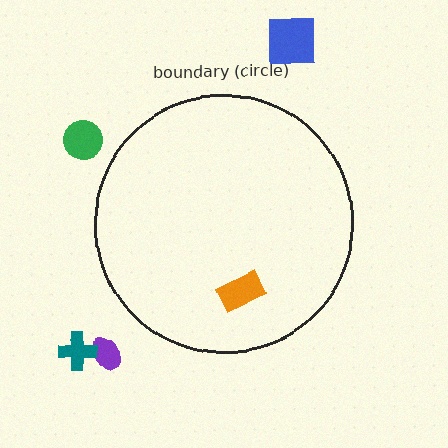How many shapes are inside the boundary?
1 inside, 4 outside.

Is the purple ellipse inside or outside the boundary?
Outside.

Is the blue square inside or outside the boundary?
Outside.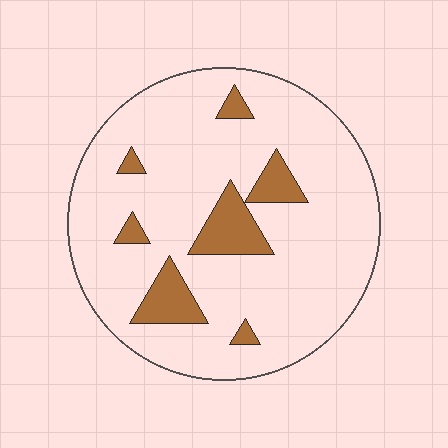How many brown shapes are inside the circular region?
7.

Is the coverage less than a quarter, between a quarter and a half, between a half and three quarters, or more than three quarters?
Less than a quarter.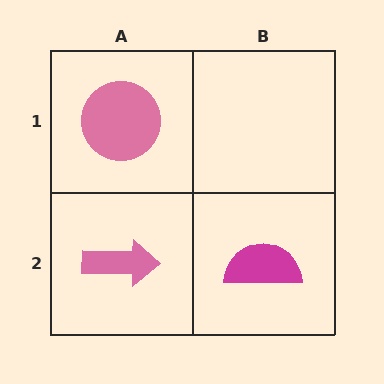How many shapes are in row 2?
2 shapes.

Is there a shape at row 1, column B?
No, that cell is empty.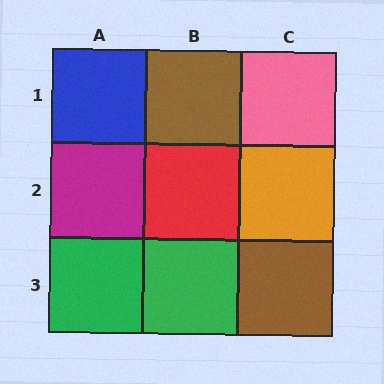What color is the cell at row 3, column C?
Brown.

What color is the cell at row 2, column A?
Magenta.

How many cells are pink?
1 cell is pink.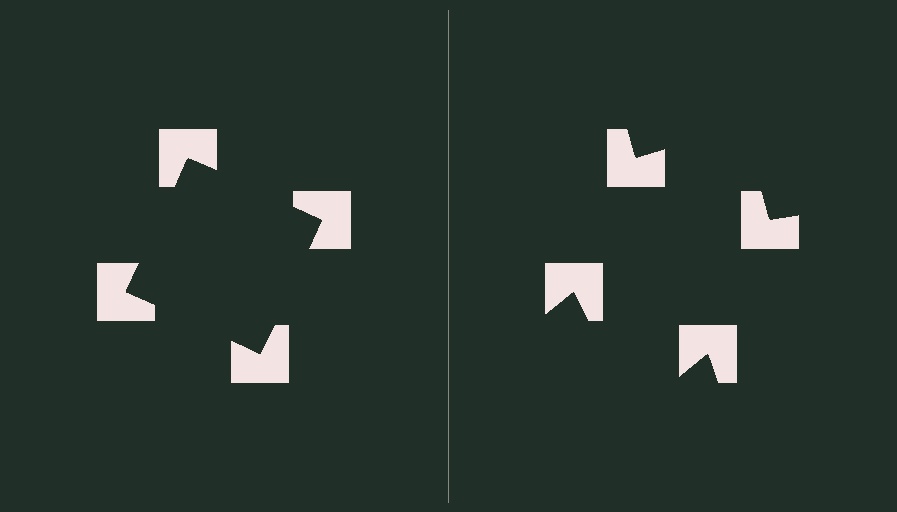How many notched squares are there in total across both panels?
8 — 4 on each side.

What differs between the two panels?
The notched squares are positioned identically on both sides; only the wedge orientations differ. On the left they align to a square; on the right they are misaligned.